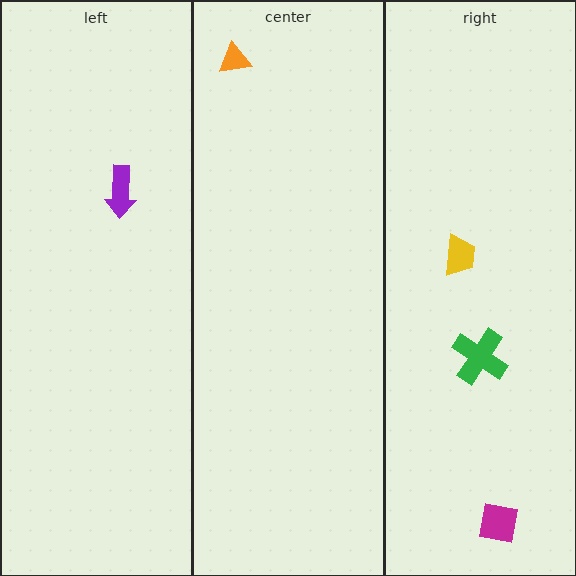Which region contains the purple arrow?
The left region.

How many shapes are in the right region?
3.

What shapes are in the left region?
The purple arrow.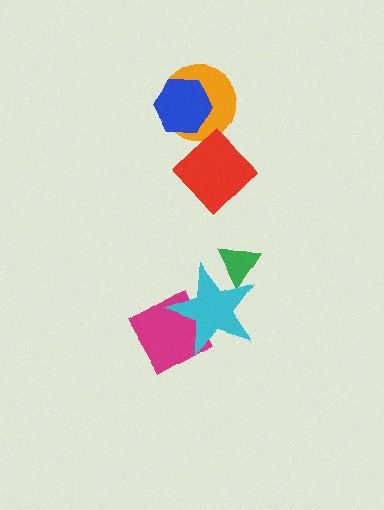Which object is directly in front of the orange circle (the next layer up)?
The blue hexagon is directly in front of the orange circle.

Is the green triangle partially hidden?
Yes, it is partially covered by another shape.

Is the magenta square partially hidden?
Yes, it is partially covered by another shape.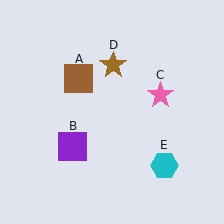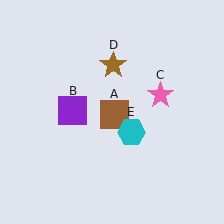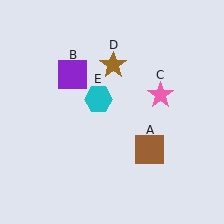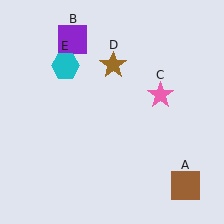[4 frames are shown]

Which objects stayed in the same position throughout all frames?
Pink star (object C) and brown star (object D) remained stationary.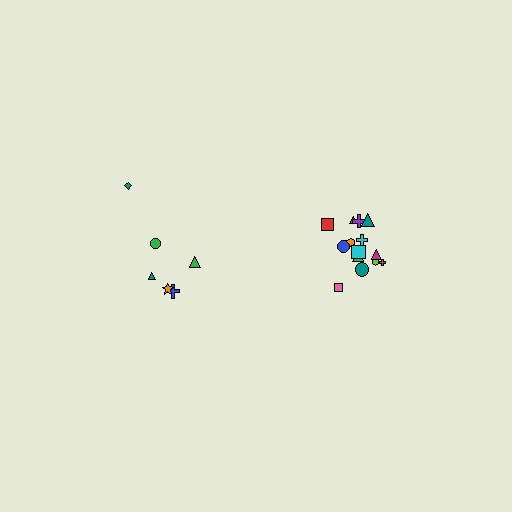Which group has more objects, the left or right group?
The right group.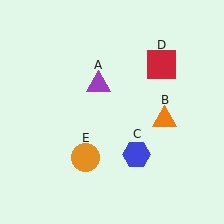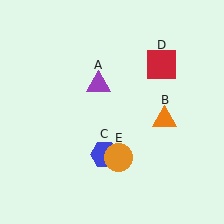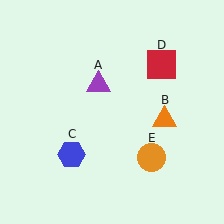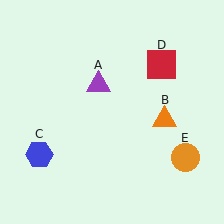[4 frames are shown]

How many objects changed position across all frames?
2 objects changed position: blue hexagon (object C), orange circle (object E).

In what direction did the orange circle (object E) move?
The orange circle (object E) moved right.